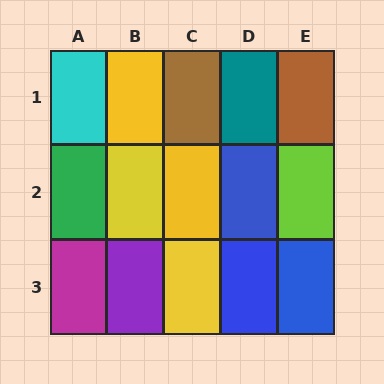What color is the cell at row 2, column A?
Green.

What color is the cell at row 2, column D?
Blue.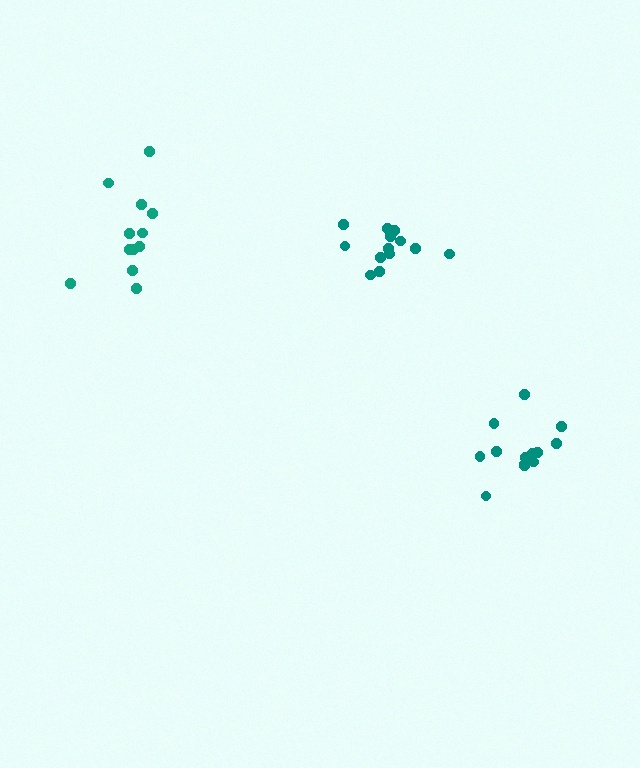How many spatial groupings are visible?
There are 3 spatial groupings.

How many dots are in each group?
Group 1: 12 dots, Group 2: 13 dots, Group 3: 13 dots (38 total).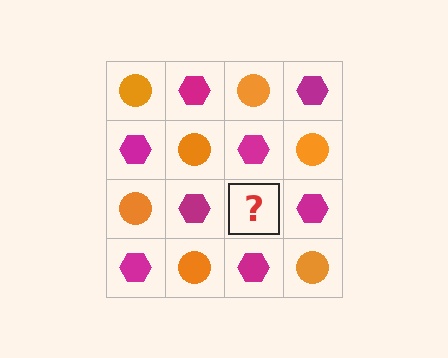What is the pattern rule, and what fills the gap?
The rule is that it alternates orange circle and magenta hexagon in a checkerboard pattern. The gap should be filled with an orange circle.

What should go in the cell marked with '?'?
The missing cell should contain an orange circle.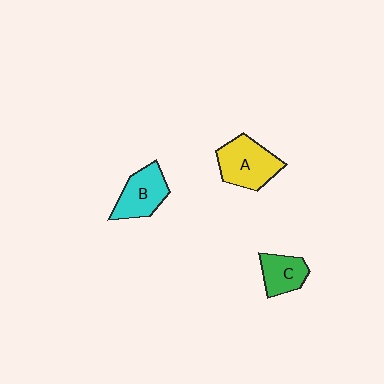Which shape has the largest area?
Shape A (yellow).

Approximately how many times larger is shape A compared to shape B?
Approximately 1.2 times.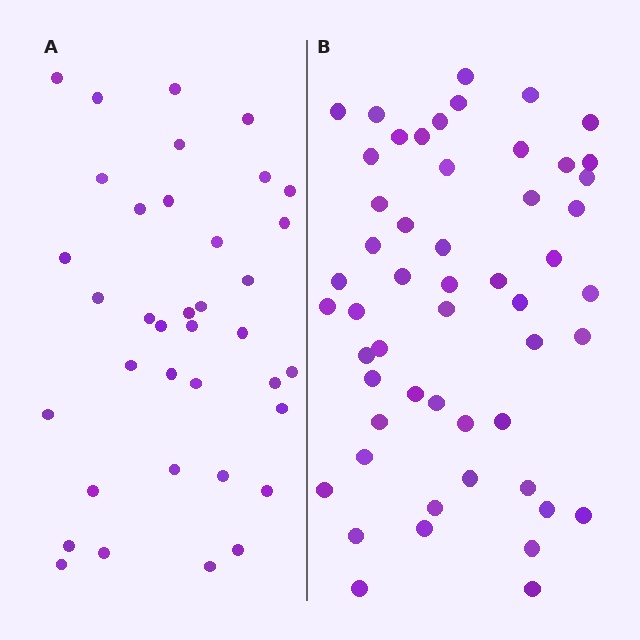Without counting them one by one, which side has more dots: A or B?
Region B (the right region) has more dots.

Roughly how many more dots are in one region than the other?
Region B has approximately 15 more dots than region A.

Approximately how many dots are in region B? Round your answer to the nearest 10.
About 50 dots. (The exact count is 53, which rounds to 50.)